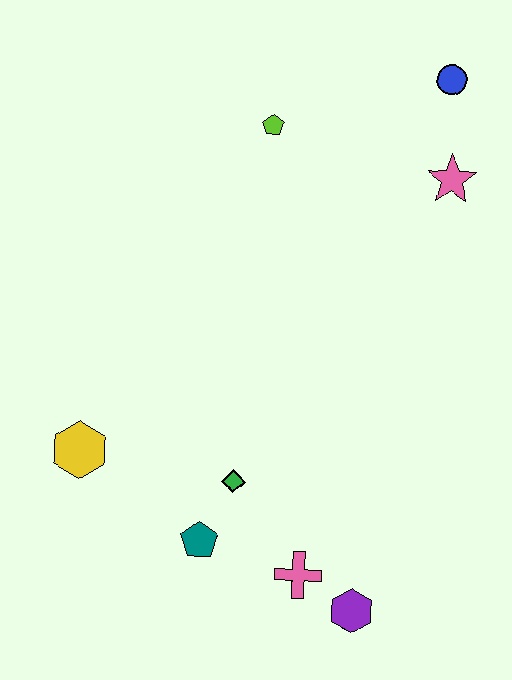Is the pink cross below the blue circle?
Yes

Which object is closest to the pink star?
The blue circle is closest to the pink star.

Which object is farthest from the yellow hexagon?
The blue circle is farthest from the yellow hexagon.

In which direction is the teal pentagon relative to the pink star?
The teal pentagon is below the pink star.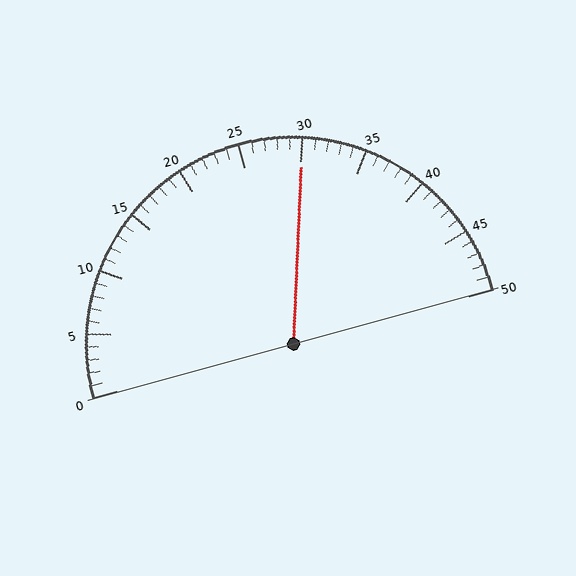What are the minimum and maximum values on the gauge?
The gauge ranges from 0 to 50.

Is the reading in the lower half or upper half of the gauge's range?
The reading is in the upper half of the range (0 to 50).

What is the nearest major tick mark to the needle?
The nearest major tick mark is 30.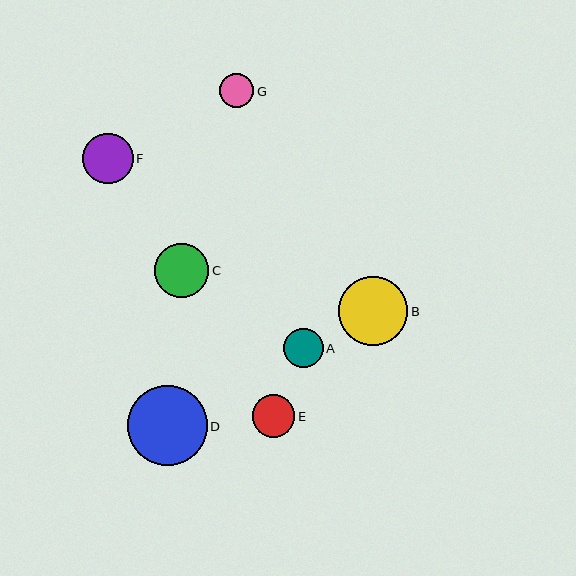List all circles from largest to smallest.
From largest to smallest: D, B, C, F, E, A, G.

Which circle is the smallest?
Circle G is the smallest with a size of approximately 35 pixels.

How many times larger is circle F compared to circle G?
Circle F is approximately 1.5 times the size of circle G.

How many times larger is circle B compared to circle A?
Circle B is approximately 1.7 times the size of circle A.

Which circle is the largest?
Circle D is the largest with a size of approximately 80 pixels.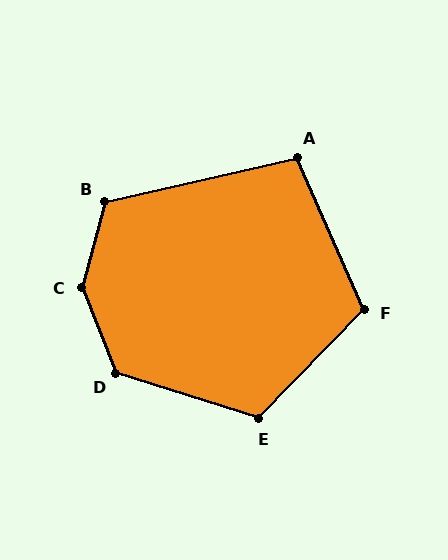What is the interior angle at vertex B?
Approximately 118 degrees (obtuse).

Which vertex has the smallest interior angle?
A, at approximately 101 degrees.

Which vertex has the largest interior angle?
C, at approximately 143 degrees.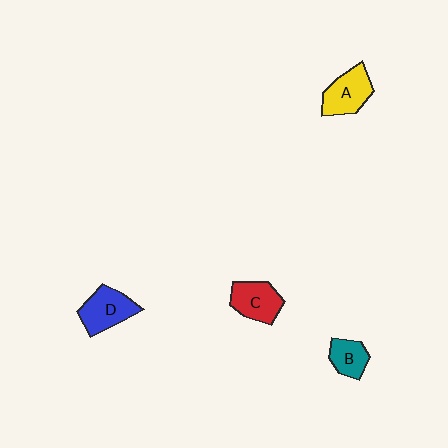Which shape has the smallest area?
Shape B (teal).